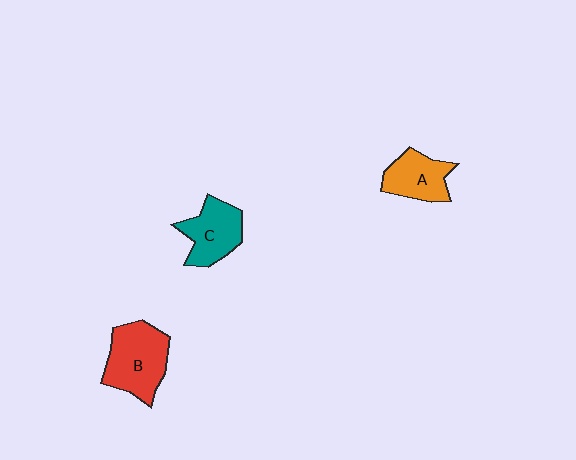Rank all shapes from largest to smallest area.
From largest to smallest: B (red), C (teal), A (orange).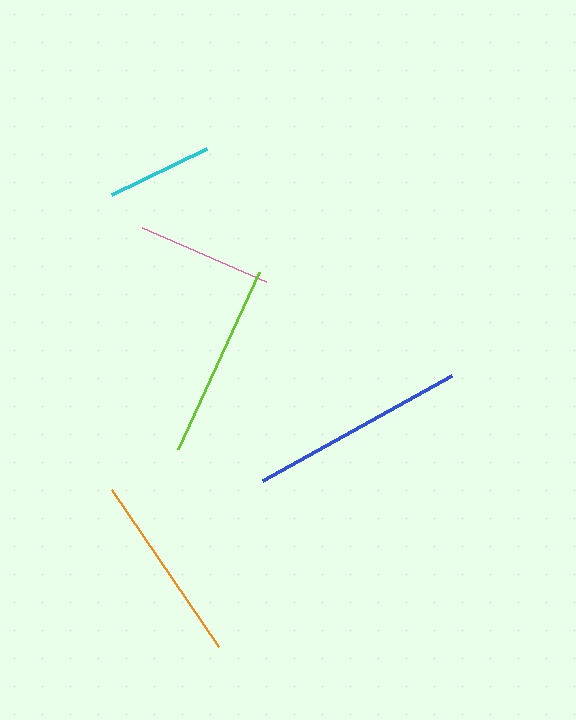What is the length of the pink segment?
The pink segment is approximately 135 pixels long.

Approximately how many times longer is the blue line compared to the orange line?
The blue line is approximately 1.1 times the length of the orange line.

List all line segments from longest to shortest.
From longest to shortest: blue, lime, orange, pink, cyan.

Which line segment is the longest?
The blue line is the longest at approximately 216 pixels.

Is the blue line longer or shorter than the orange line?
The blue line is longer than the orange line.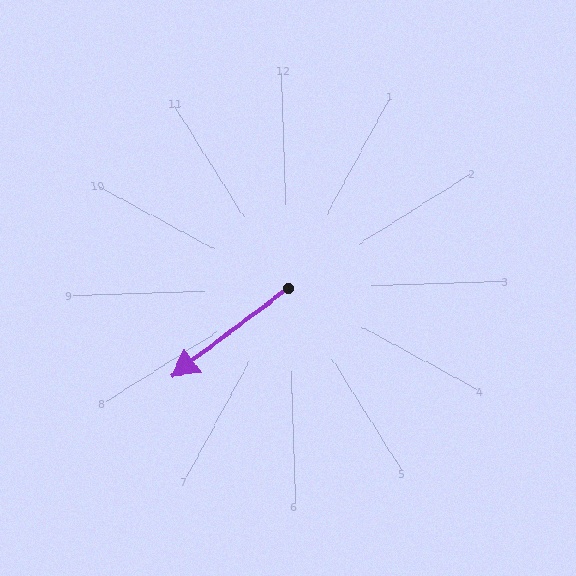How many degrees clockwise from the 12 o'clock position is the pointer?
Approximately 235 degrees.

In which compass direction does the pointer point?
Southwest.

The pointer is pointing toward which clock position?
Roughly 8 o'clock.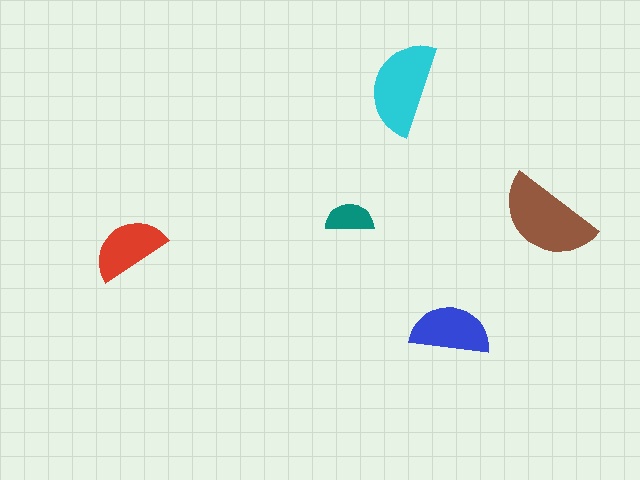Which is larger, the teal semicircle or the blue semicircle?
The blue one.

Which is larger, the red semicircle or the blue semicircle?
The blue one.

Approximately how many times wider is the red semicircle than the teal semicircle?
About 1.5 times wider.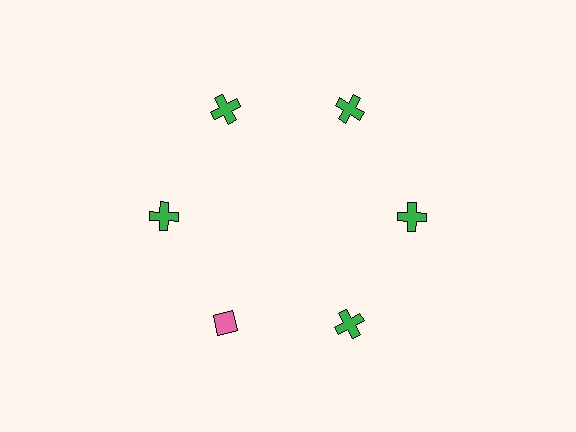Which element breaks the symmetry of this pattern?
The pink diamond at roughly the 7 o'clock position breaks the symmetry. All other shapes are green crosses.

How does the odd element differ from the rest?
It differs in both color (pink instead of green) and shape (diamond instead of cross).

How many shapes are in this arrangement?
There are 6 shapes arranged in a ring pattern.